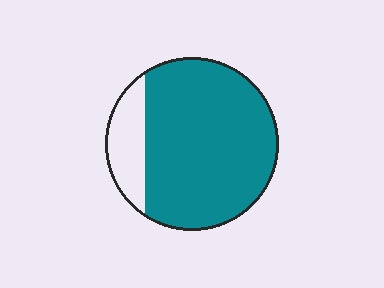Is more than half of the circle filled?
Yes.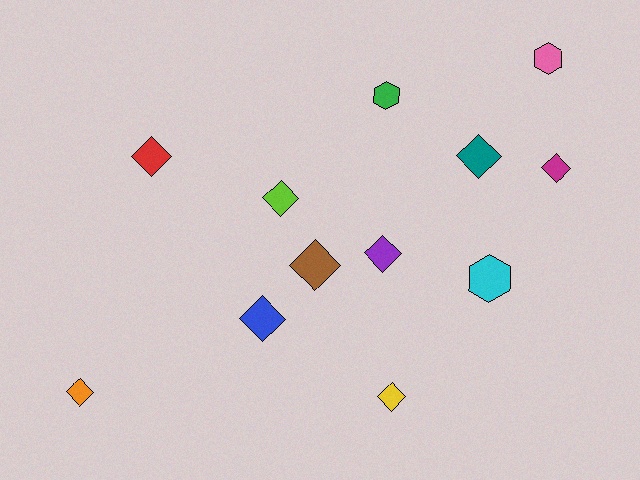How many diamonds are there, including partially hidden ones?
There are 9 diamonds.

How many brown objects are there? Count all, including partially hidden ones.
There is 1 brown object.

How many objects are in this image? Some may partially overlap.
There are 12 objects.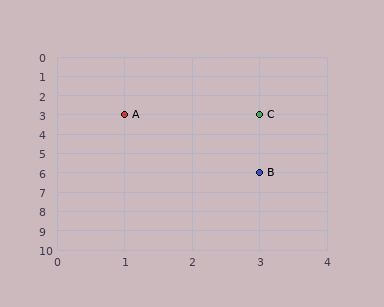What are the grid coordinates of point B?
Point B is at grid coordinates (3, 6).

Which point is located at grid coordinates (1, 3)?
Point A is at (1, 3).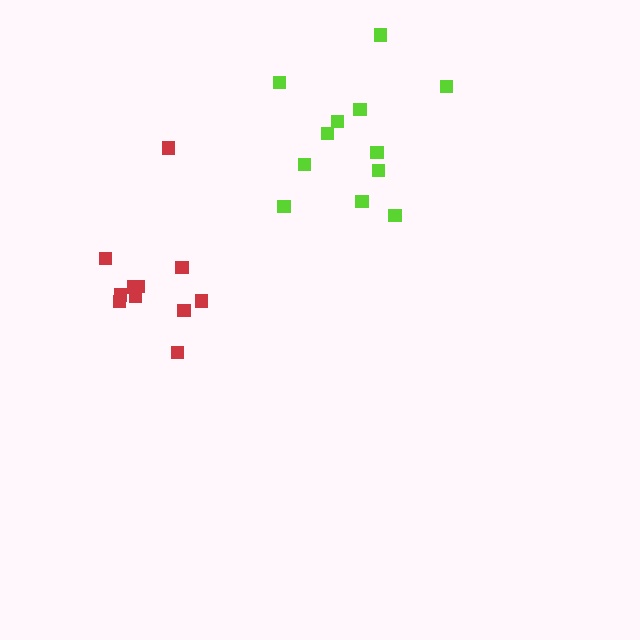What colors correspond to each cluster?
The clusters are colored: red, lime.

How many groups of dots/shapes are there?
There are 2 groups.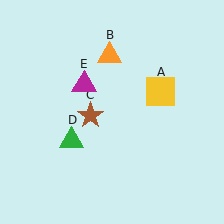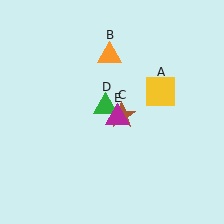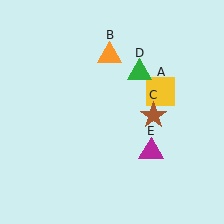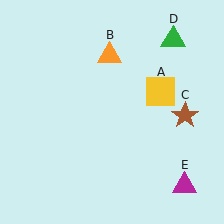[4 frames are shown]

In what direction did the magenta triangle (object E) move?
The magenta triangle (object E) moved down and to the right.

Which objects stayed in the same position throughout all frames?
Yellow square (object A) and orange triangle (object B) remained stationary.